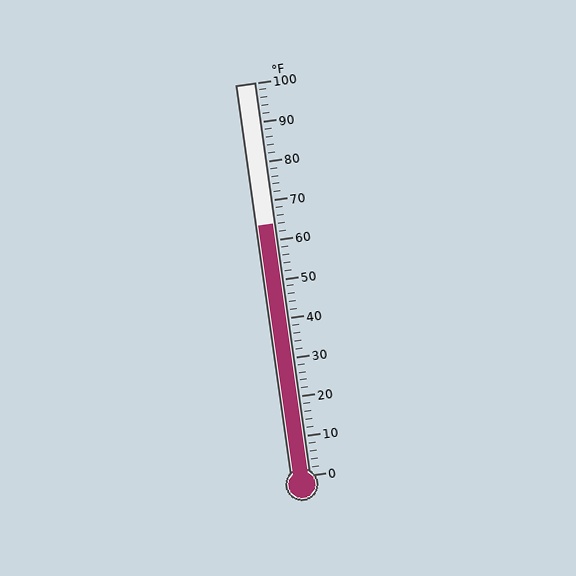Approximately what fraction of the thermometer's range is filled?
The thermometer is filled to approximately 65% of its range.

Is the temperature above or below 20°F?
The temperature is above 20°F.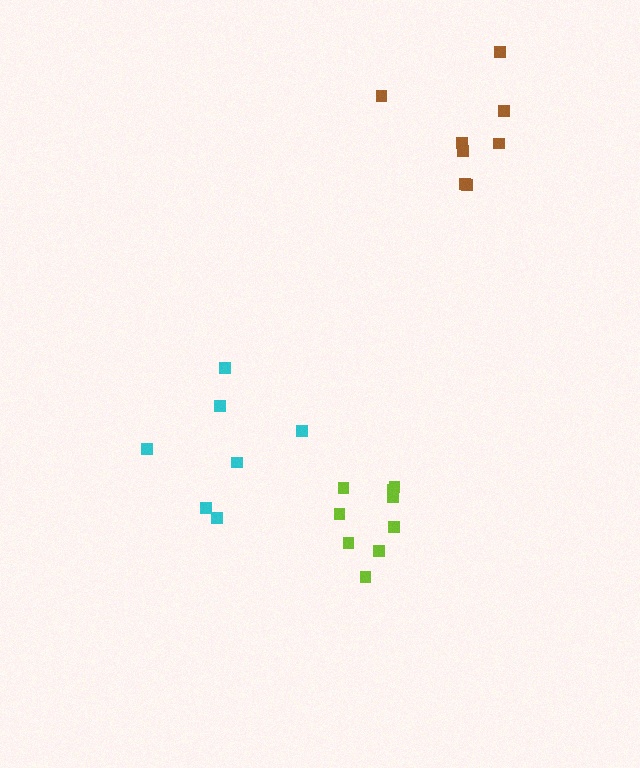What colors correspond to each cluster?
The clusters are colored: cyan, lime, brown.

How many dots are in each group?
Group 1: 7 dots, Group 2: 9 dots, Group 3: 8 dots (24 total).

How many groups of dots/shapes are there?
There are 3 groups.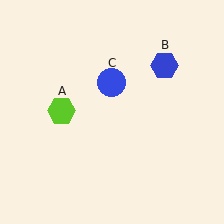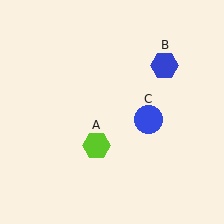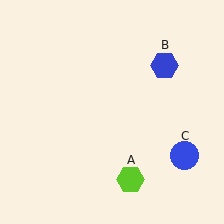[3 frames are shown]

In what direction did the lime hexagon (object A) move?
The lime hexagon (object A) moved down and to the right.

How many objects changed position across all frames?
2 objects changed position: lime hexagon (object A), blue circle (object C).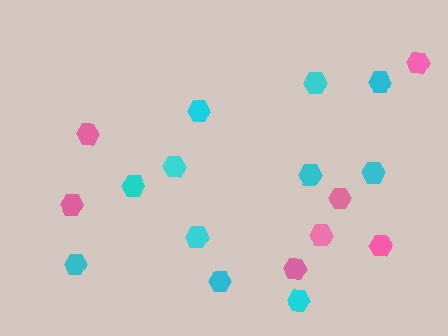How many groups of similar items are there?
There are 2 groups: one group of cyan hexagons (11) and one group of pink hexagons (7).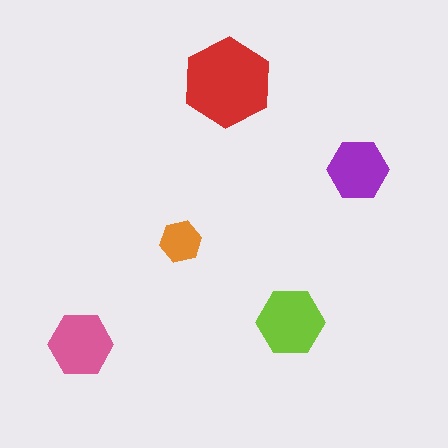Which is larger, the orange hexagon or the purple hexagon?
The purple one.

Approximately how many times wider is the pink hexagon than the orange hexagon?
About 1.5 times wider.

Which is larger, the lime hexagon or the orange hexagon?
The lime one.